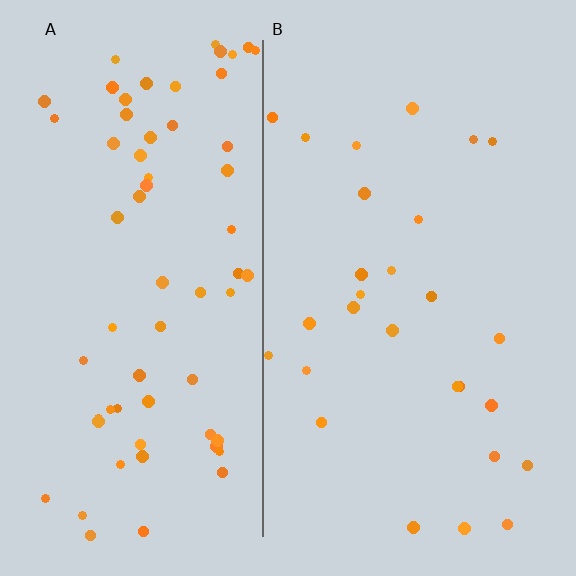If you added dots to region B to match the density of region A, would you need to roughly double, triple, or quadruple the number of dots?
Approximately double.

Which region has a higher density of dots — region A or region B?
A (the left).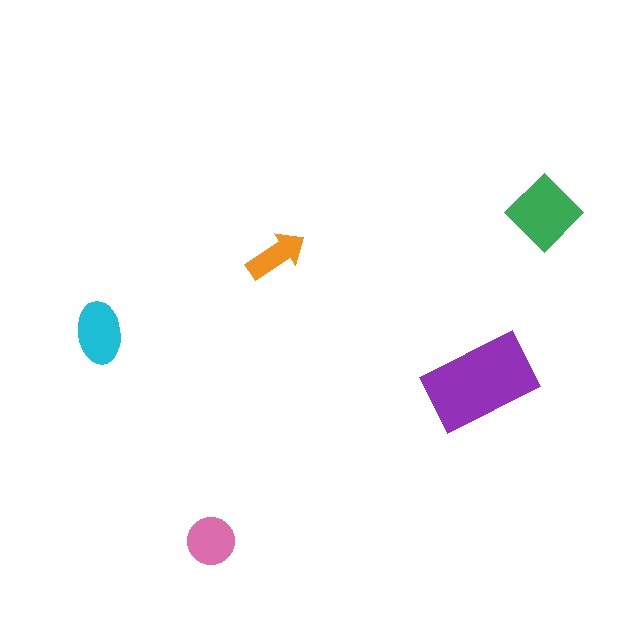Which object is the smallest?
The orange arrow.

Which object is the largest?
The purple rectangle.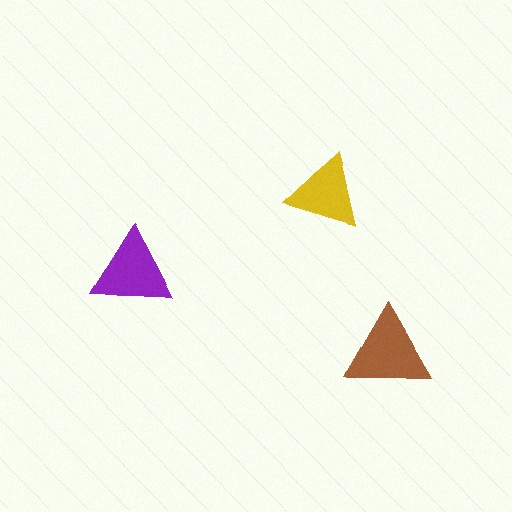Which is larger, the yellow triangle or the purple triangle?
The purple one.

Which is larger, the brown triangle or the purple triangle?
The brown one.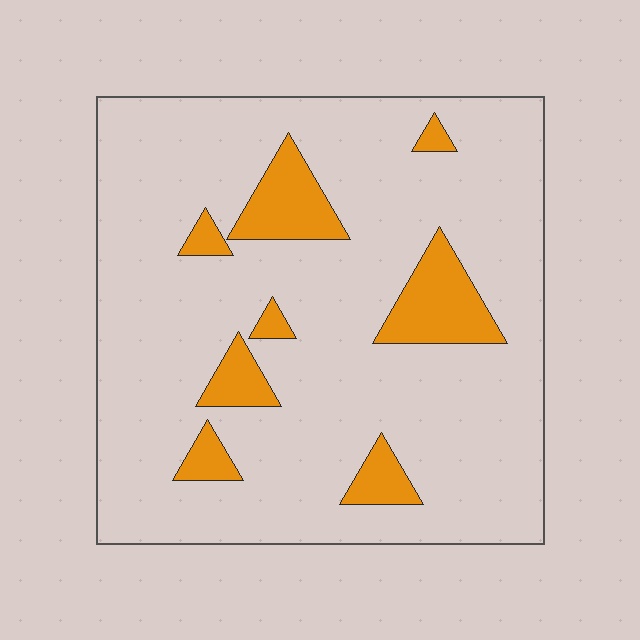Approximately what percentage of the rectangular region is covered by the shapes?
Approximately 15%.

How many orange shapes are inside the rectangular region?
8.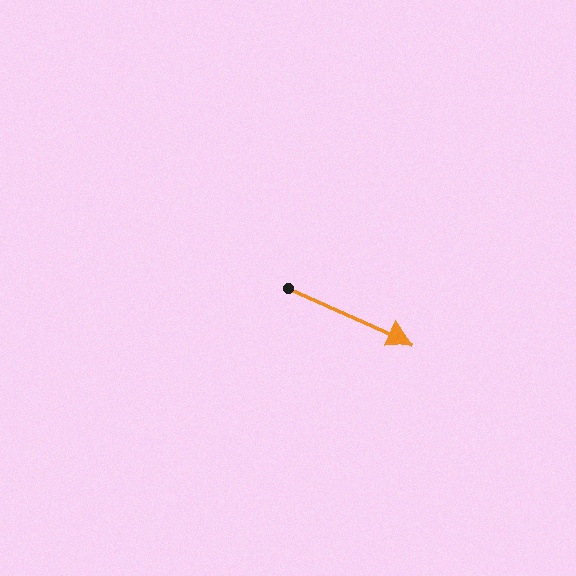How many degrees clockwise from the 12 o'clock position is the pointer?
Approximately 114 degrees.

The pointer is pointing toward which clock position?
Roughly 4 o'clock.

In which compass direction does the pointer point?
Southeast.